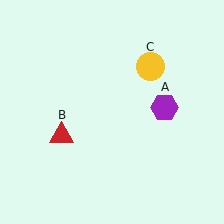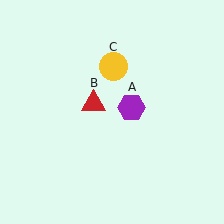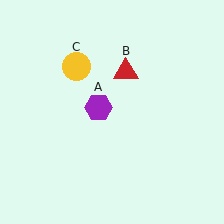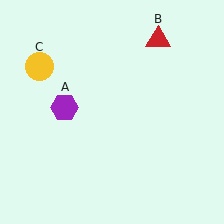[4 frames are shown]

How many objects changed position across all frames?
3 objects changed position: purple hexagon (object A), red triangle (object B), yellow circle (object C).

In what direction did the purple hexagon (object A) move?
The purple hexagon (object A) moved left.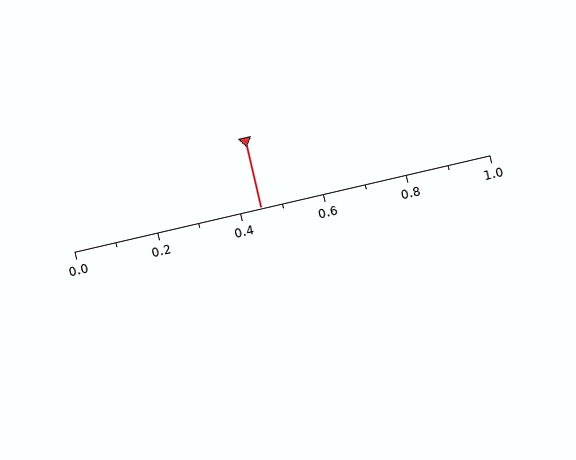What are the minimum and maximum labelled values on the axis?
The axis runs from 0.0 to 1.0.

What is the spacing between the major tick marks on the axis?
The major ticks are spaced 0.2 apart.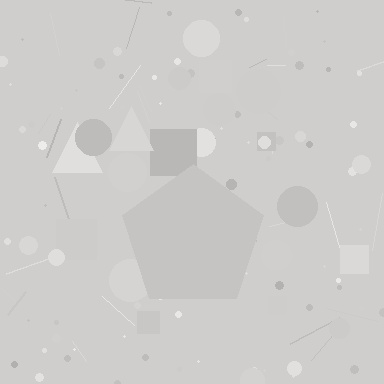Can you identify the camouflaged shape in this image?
The camouflaged shape is a pentagon.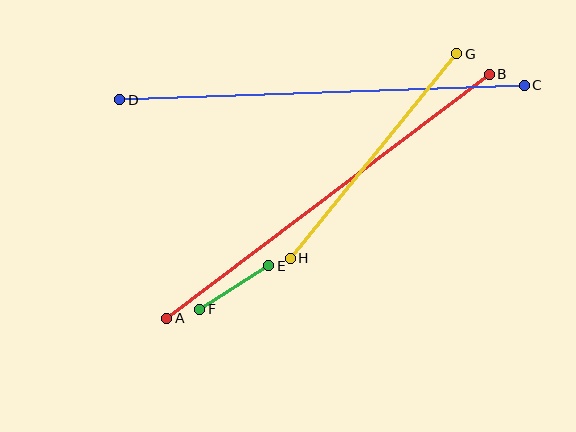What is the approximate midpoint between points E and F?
The midpoint is at approximately (234, 288) pixels.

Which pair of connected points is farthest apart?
Points A and B are farthest apart.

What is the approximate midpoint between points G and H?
The midpoint is at approximately (373, 156) pixels.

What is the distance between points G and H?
The distance is approximately 264 pixels.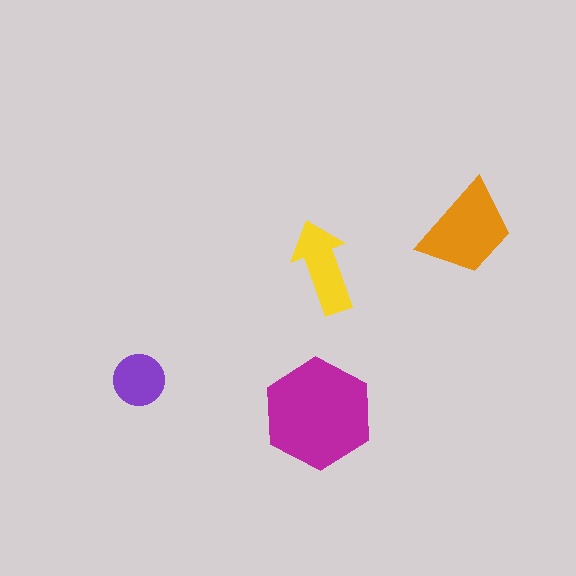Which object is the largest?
The magenta hexagon.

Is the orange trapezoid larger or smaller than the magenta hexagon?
Smaller.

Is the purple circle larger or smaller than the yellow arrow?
Smaller.